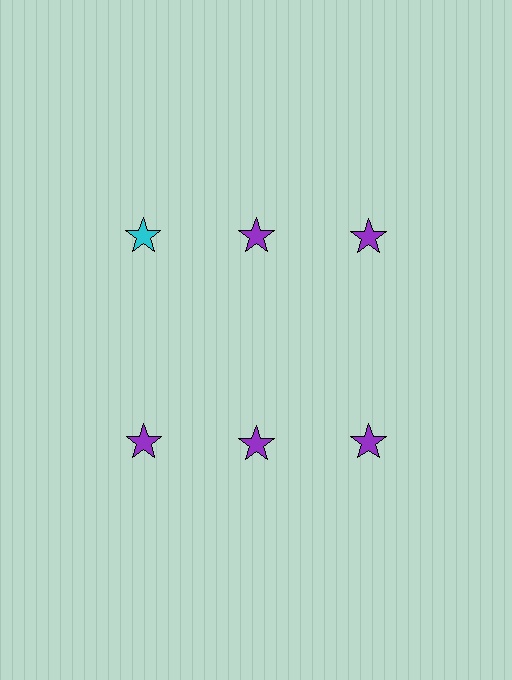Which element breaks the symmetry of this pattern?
The cyan star in the top row, leftmost column breaks the symmetry. All other shapes are purple stars.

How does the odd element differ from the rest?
It has a different color: cyan instead of purple.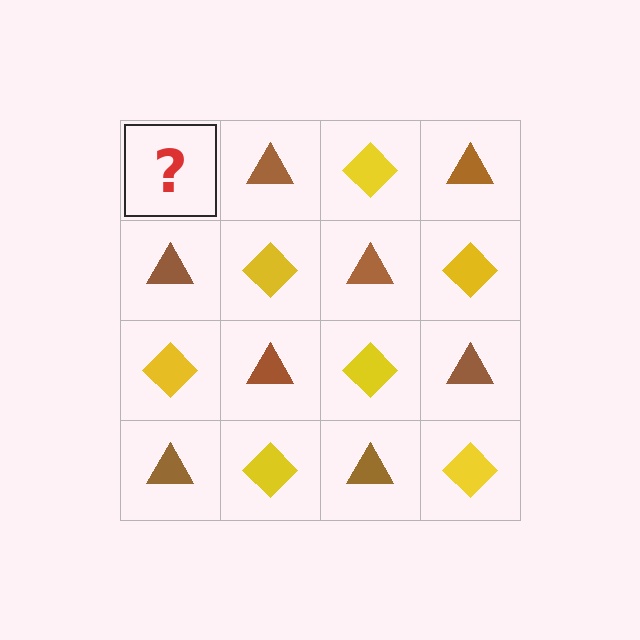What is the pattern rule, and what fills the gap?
The rule is that it alternates yellow diamond and brown triangle in a checkerboard pattern. The gap should be filled with a yellow diamond.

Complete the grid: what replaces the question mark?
The question mark should be replaced with a yellow diamond.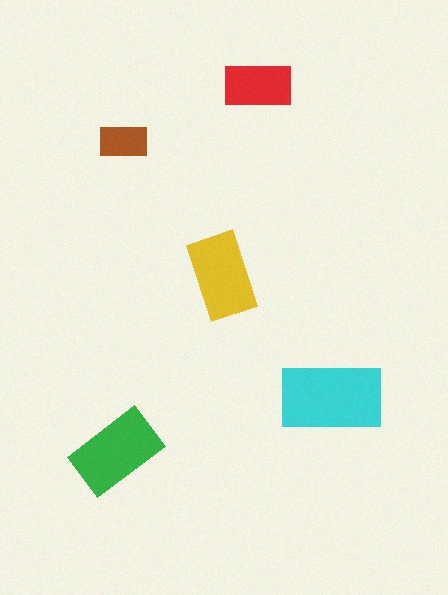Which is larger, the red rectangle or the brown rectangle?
The red one.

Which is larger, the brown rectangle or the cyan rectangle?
The cyan one.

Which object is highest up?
The red rectangle is topmost.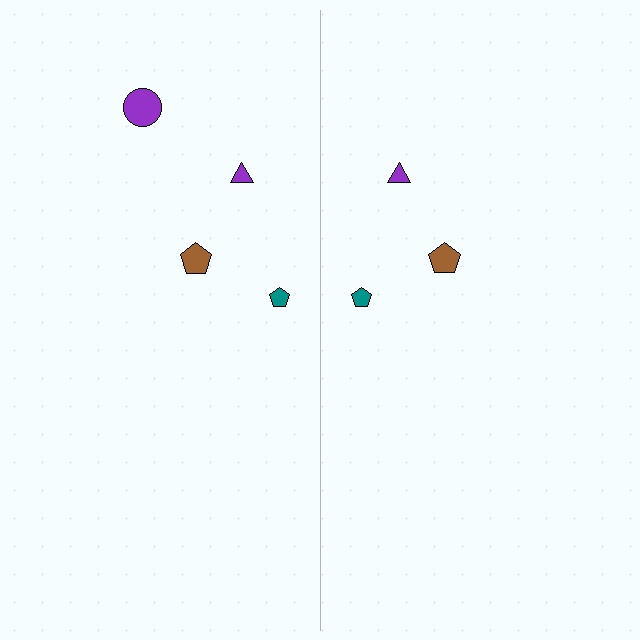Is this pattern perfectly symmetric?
No, the pattern is not perfectly symmetric. A purple circle is missing from the right side.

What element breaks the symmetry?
A purple circle is missing from the right side.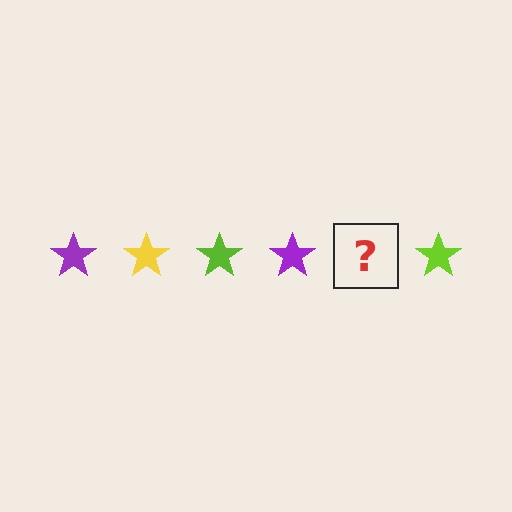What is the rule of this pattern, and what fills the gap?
The rule is that the pattern cycles through purple, yellow, lime stars. The gap should be filled with a yellow star.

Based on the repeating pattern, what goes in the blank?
The blank should be a yellow star.